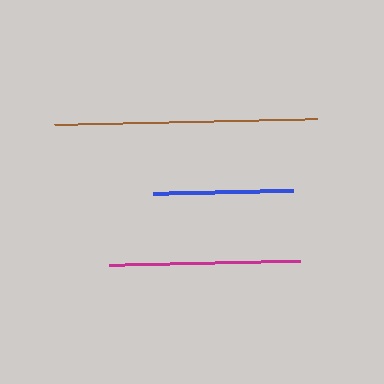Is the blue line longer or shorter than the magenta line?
The magenta line is longer than the blue line.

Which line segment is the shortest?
The blue line is the shortest at approximately 140 pixels.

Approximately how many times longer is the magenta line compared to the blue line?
The magenta line is approximately 1.4 times the length of the blue line.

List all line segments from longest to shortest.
From longest to shortest: brown, magenta, blue.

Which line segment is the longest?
The brown line is the longest at approximately 263 pixels.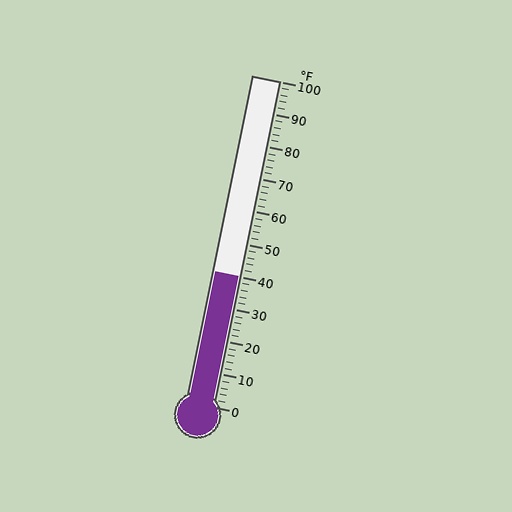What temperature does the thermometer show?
The thermometer shows approximately 40°F.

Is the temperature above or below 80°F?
The temperature is below 80°F.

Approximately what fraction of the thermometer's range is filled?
The thermometer is filled to approximately 40% of its range.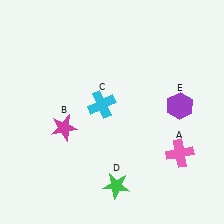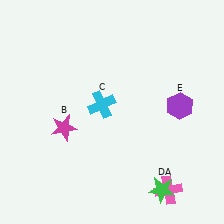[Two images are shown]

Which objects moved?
The objects that moved are: the pink cross (A), the green star (D).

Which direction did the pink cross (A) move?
The pink cross (A) moved down.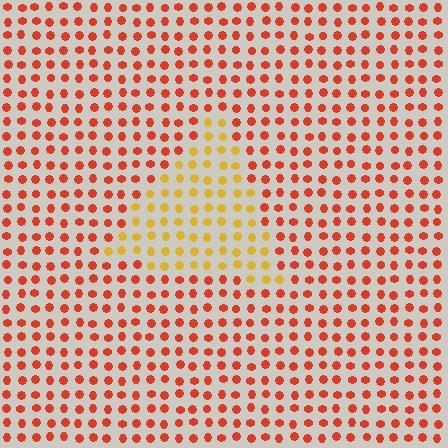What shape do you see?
I see a triangle.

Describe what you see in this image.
The image is filled with small red elements in a uniform arrangement. A triangle-shaped region is visible where the elements are tinted to a slightly different hue, forming a subtle color boundary.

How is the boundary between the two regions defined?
The boundary is defined purely by a slight shift in hue (about 40 degrees). Spacing, size, and orientation are identical on both sides.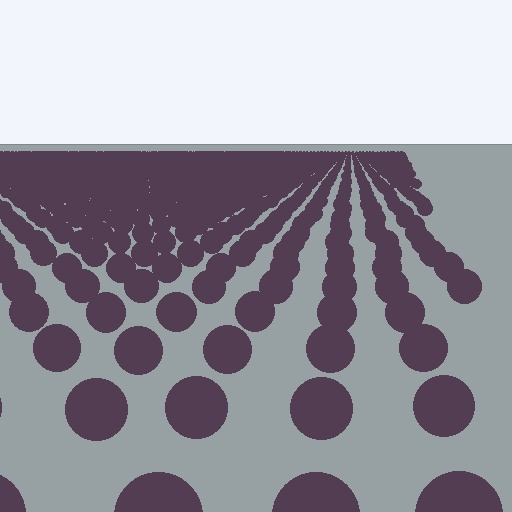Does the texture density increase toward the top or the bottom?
Density increases toward the top.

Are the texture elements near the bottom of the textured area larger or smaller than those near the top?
Larger. Near the bottom, elements are closer to the viewer and appear at a bigger on-screen size.